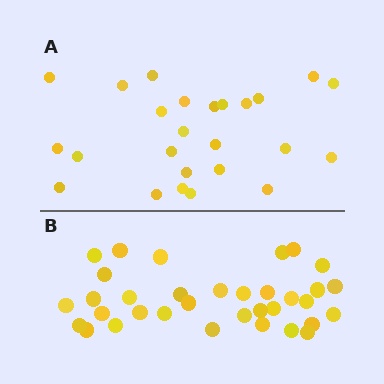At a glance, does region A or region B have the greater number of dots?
Region B (the bottom region) has more dots.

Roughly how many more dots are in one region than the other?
Region B has roughly 8 or so more dots than region A.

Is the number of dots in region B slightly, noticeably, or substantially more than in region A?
Region B has noticeably more, but not dramatically so. The ratio is roughly 1.4 to 1.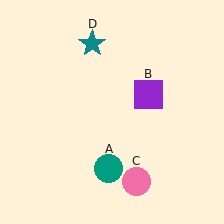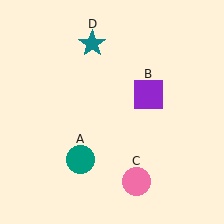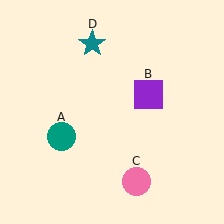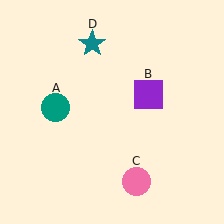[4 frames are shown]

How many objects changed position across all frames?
1 object changed position: teal circle (object A).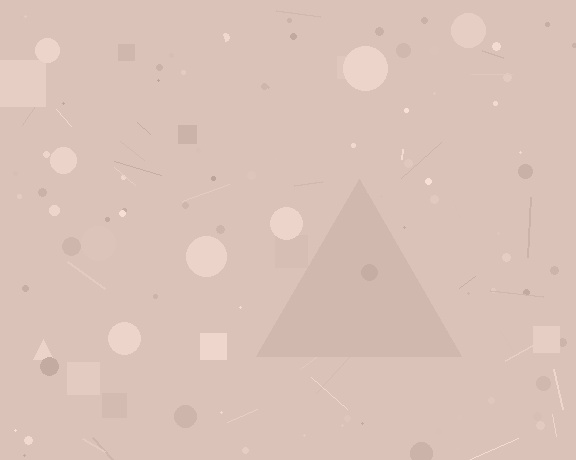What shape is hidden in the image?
A triangle is hidden in the image.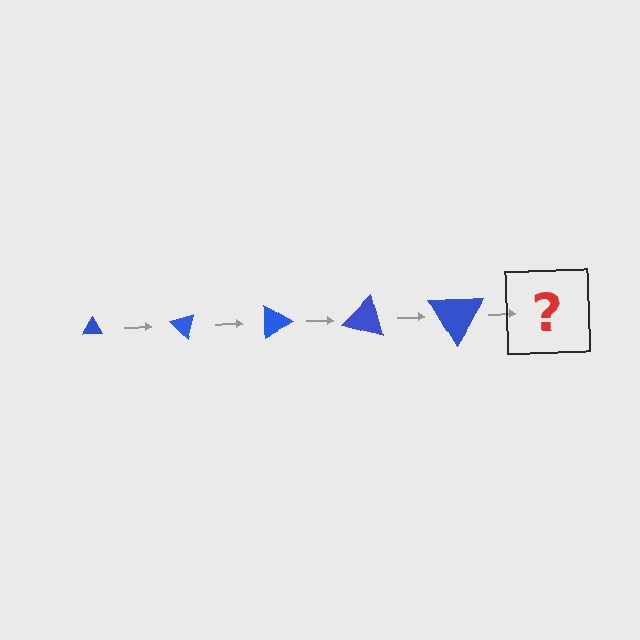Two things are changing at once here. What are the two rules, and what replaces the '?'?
The two rules are that the triangle grows larger each step and it rotates 45 degrees each step. The '?' should be a triangle, larger than the previous one and rotated 225 degrees from the start.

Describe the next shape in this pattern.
It should be a triangle, larger than the previous one and rotated 225 degrees from the start.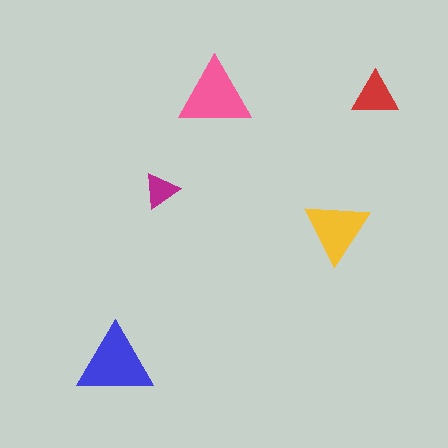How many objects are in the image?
There are 5 objects in the image.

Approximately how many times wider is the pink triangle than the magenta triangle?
About 2 times wider.